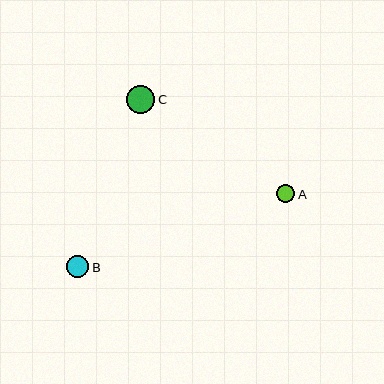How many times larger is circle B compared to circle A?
Circle B is approximately 1.2 times the size of circle A.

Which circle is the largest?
Circle C is the largest with a size of approximately 28 pixels.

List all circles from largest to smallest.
From largest to smallest: C, B, A.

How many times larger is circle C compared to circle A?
Circle C is approximately 1.6 times the size of circle A.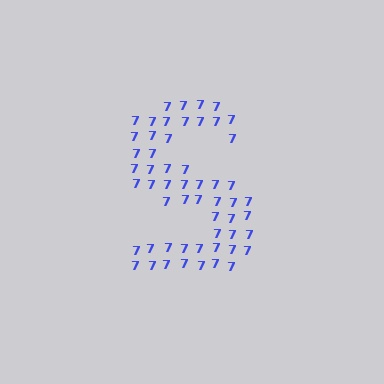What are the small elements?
The small elements are digit 7's.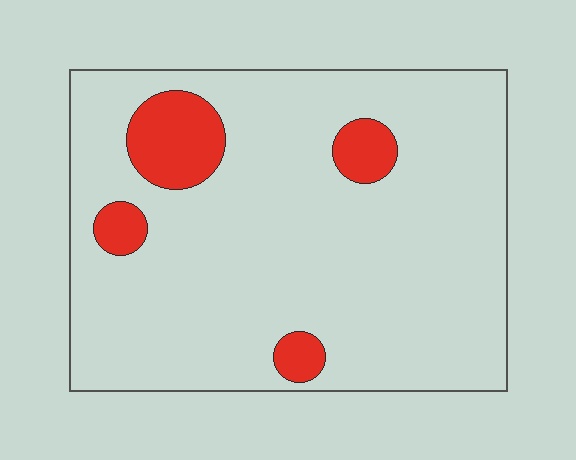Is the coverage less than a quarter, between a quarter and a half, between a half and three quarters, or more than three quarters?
Less than a quarter.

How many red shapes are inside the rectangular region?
4.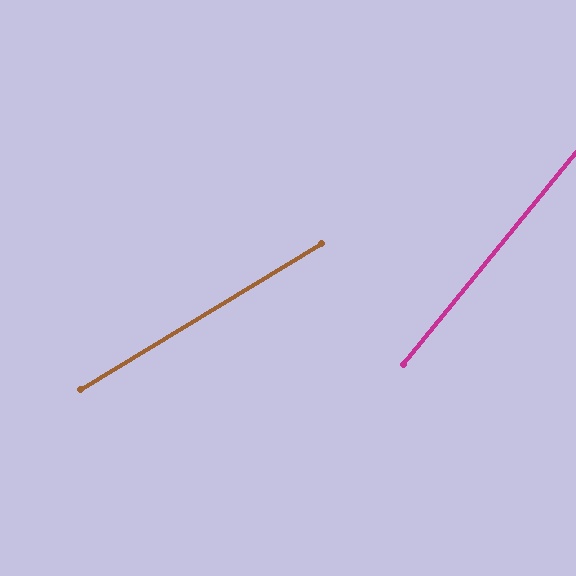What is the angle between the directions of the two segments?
Approximately 20 degrees.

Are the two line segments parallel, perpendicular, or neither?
Neither parallel nor perpendicular — they differ by about 20°.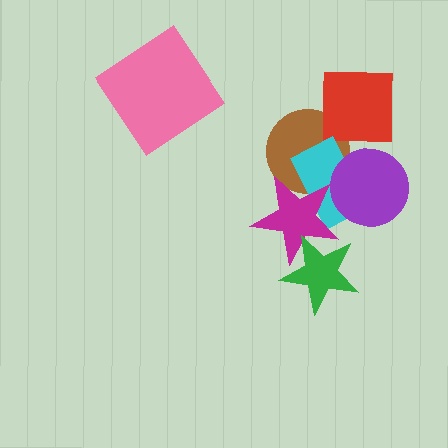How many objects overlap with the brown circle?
4 objects overlap with the brown circle.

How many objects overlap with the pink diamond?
0 objects overlap with the pink diamond.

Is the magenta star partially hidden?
Yes, it is partially covered by another shape.